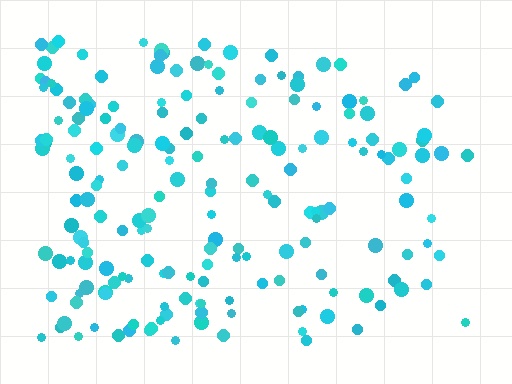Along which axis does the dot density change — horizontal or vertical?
Horizontal.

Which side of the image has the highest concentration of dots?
The left.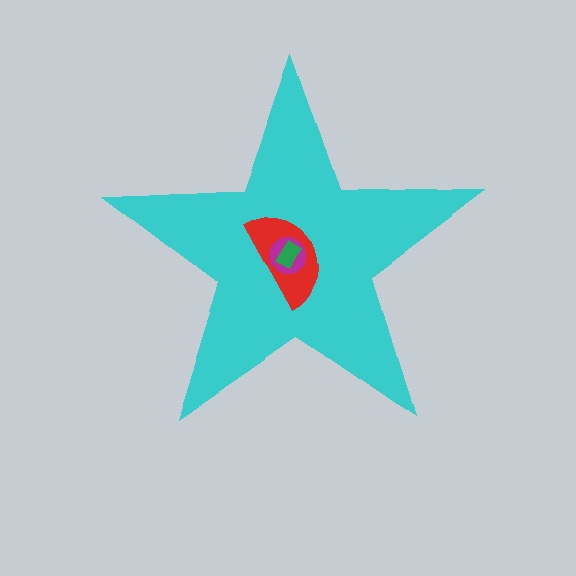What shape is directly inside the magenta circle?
The green rectangle.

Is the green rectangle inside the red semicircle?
Yes.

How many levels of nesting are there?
4.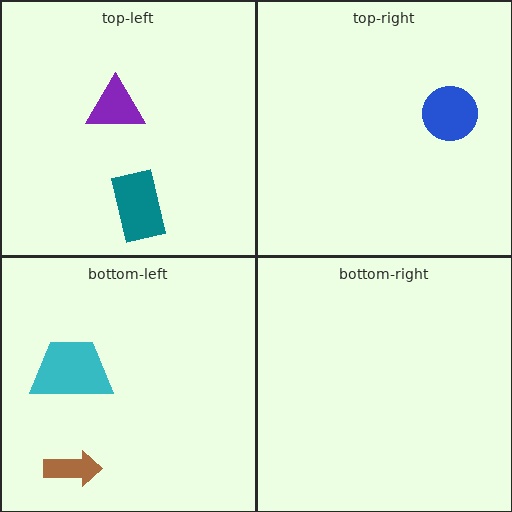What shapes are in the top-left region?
The purple triangle, the teal rectangle.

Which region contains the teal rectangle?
The top-left region.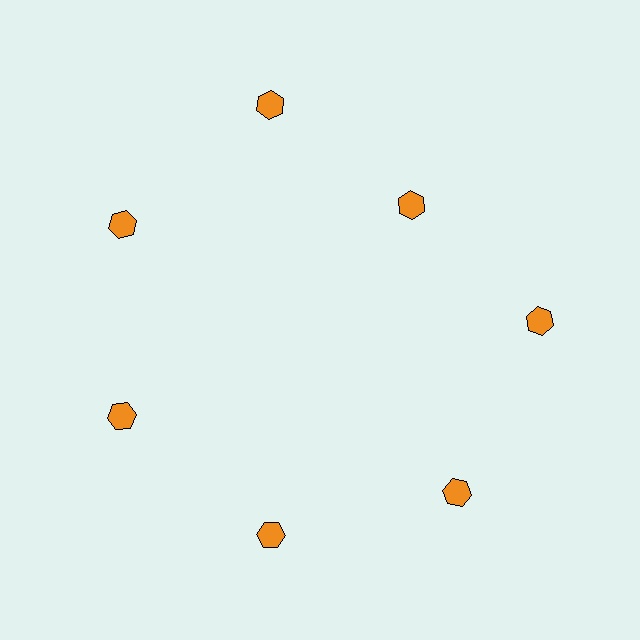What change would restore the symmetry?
The symmetry would be restored by moving it outward, back onto the ring so that all 7 hexagons sit at equal angles and equal distance from the center.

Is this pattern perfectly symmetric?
No. The 7 orange hexagons are arranged in a ring, but one element near the 1 o'clock position is pulled inward toward the center, breaking the 7-fold rotational symmetry.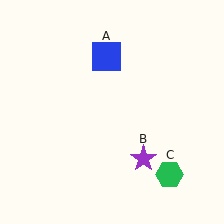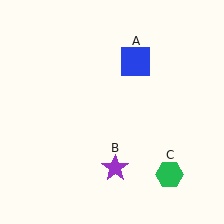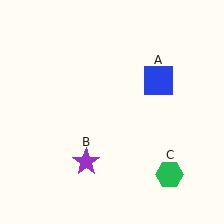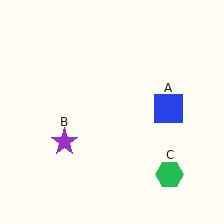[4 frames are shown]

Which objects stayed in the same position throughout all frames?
Green hexagon (object C) remained stationary.